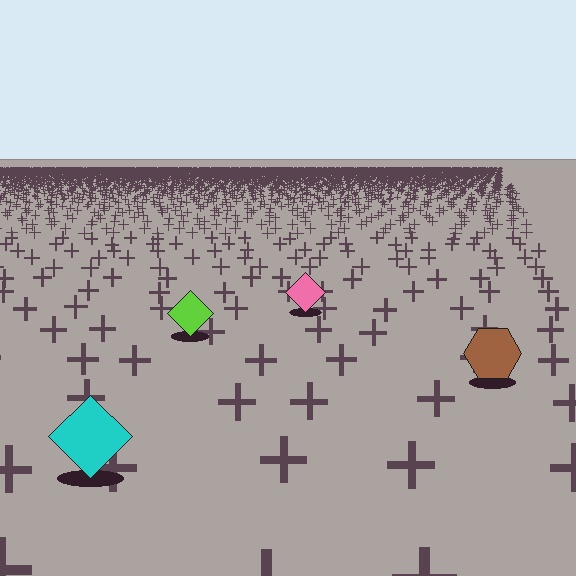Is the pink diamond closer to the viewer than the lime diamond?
No. The lime diamond is closer — you can tell from the texture gradient: the ground texture is coarser near it.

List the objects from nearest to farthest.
From nearest to farthest: the cyan diamond, the brown hexagon, the lime diamond, the pink diamond.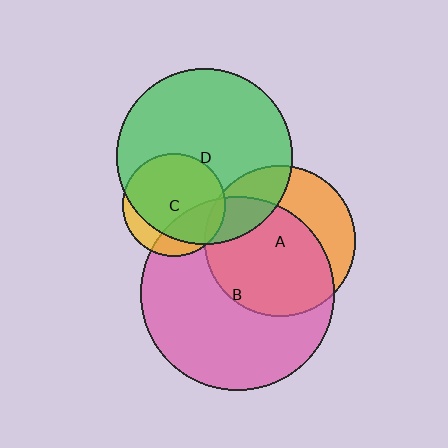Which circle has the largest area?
Circle B (pink).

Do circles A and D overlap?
Yes.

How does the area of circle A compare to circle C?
Approximately 2.2 times.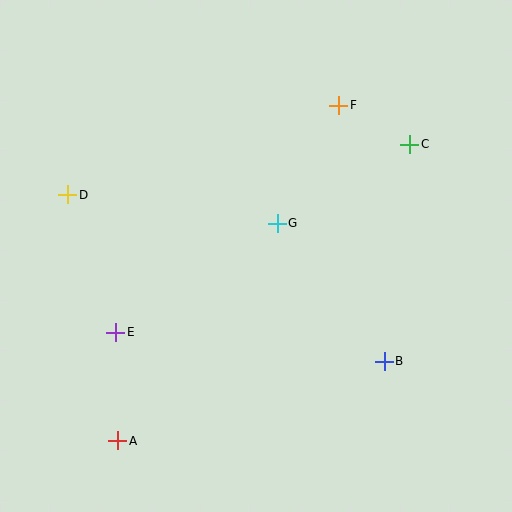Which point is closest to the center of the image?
Point G at (277, 223) is closest to the center.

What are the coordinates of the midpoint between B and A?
The midpoint between B and A is at (251, 401).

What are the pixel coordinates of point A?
Point A is at (118, 441).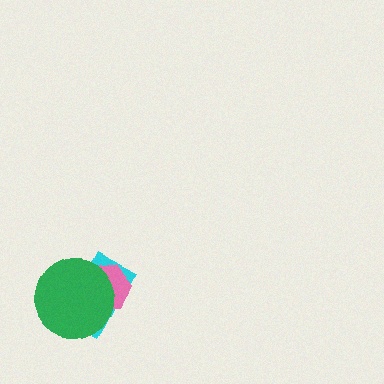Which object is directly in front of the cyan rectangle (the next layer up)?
The pink hexagon is directly in front of the cyan rectangle.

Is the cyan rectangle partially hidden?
Yes, it is partially covered by another shape.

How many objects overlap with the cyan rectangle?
2 objects overlap with the cyan rectangle.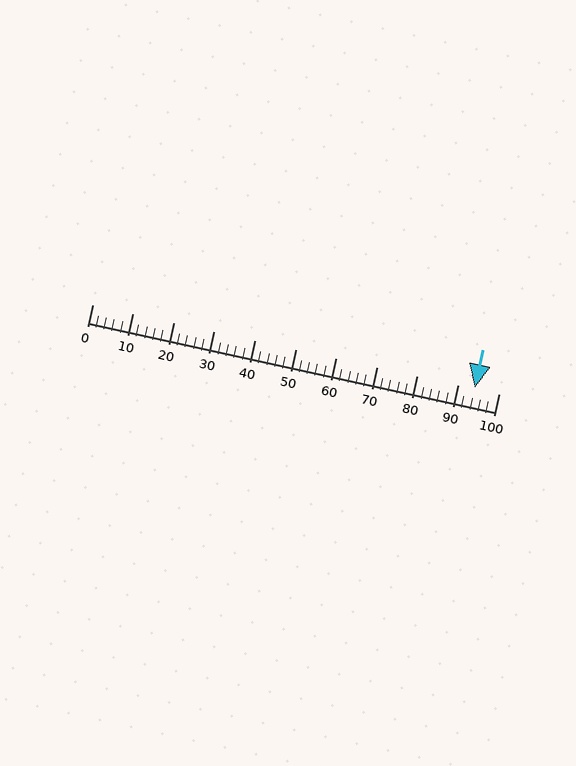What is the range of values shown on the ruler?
The ruler shows values from 0 to 100.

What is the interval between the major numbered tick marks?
The major tick marks are spaced 10 units apart.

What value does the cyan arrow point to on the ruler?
The cyan arrow points to approximately 94.